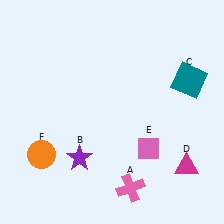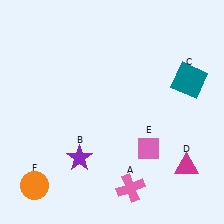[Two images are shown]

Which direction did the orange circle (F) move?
The orange circle (F) moved down.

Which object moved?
The orange circle (F) moved down.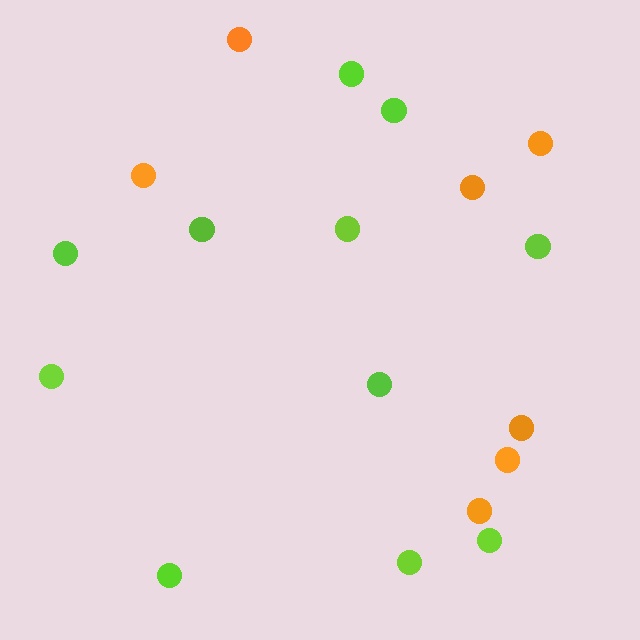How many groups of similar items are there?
There are 2 groups: one group of lime circles (11) and one group of orange circles (7).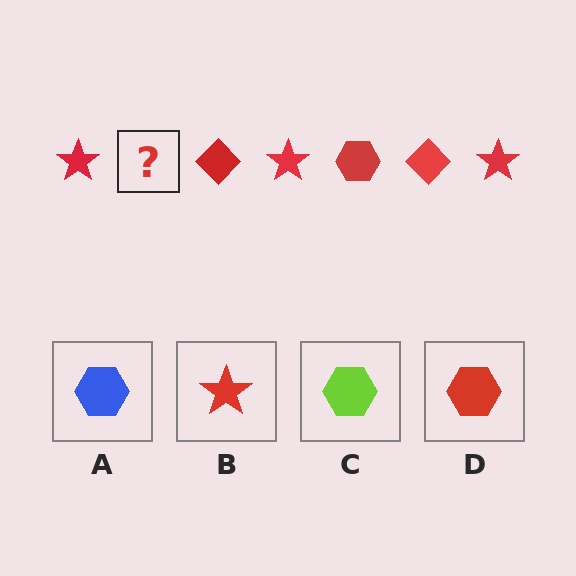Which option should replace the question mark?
Option D.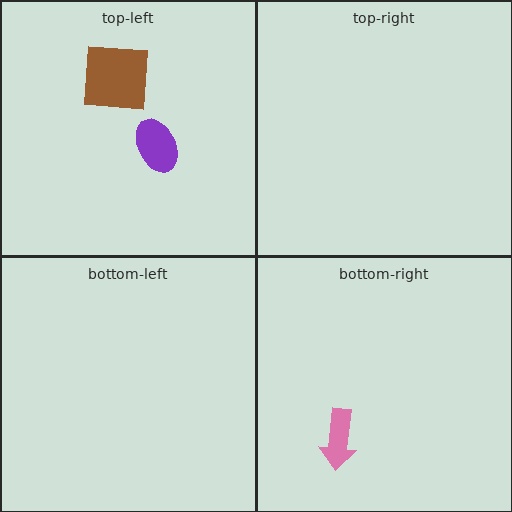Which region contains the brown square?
The top-left region.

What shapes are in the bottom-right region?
The pink arrow.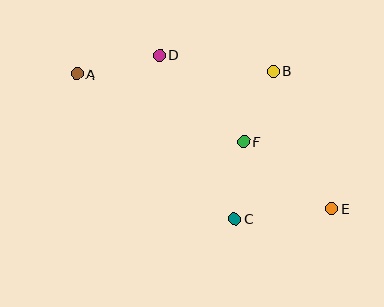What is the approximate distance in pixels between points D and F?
The distance between D and F is approximately 121 pixels.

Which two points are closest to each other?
Points B and F are closest to each other.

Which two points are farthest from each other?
Points A and E are farthest from each other.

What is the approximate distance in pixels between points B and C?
The distance between B and C is approximately 153 pixels.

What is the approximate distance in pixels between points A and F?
The distance between A and F is approximately 180 pixels.